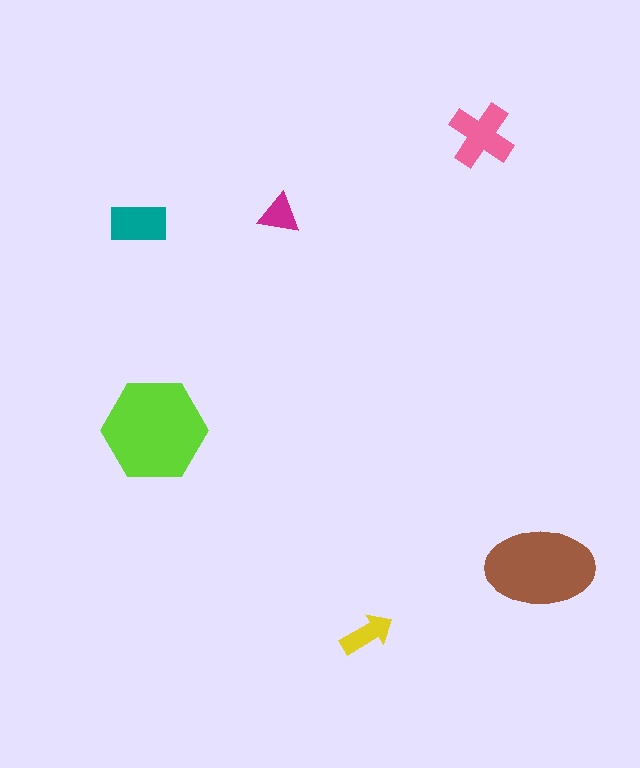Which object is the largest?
The lime hexagon.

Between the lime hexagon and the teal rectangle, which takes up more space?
The lime hexagon.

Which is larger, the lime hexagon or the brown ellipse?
The lime hexagon.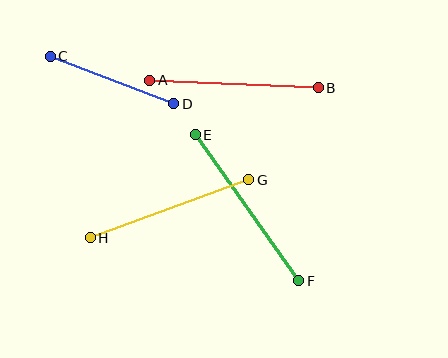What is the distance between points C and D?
The distance is approximately 132 pixels.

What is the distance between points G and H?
The distance is approximately 169 pixels.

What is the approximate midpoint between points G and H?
The midpoint is at approximately (169, 209) pixels.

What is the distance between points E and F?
The distance is approximately 179 pixels.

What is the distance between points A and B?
The distance is approximately 169 pixels.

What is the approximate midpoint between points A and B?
The midpoint is at approximately (234, 84) pixels.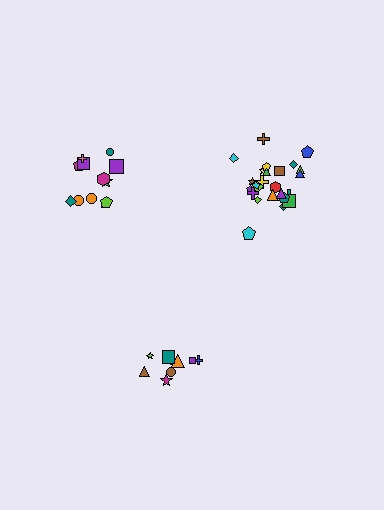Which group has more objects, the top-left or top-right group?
The top-right group.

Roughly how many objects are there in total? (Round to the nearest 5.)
Roughly 45 objects in total.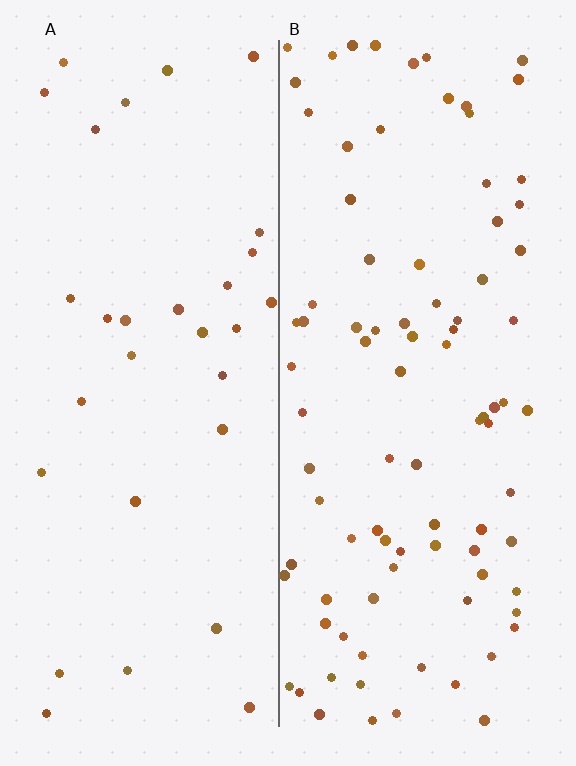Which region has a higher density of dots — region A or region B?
B (the right).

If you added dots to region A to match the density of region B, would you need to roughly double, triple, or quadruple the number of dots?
Approximately triple.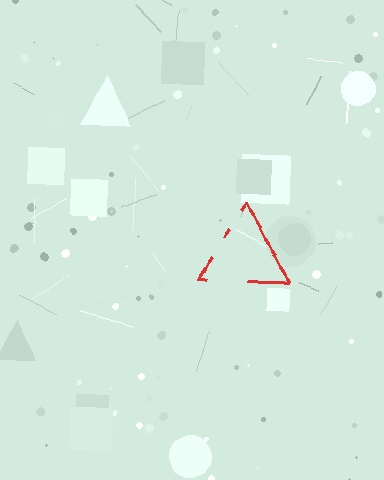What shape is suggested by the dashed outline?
The dashed outline suggests a triangle.